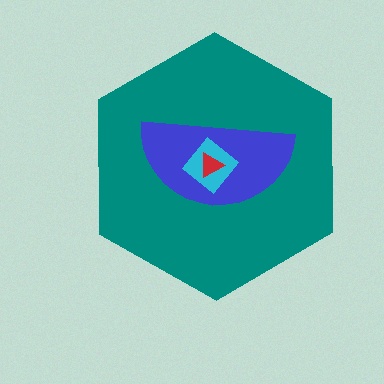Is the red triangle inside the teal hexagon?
Yes.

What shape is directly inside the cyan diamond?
The red triangle.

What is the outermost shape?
The teal hexagon.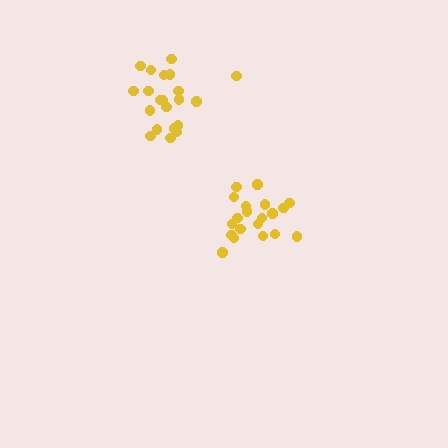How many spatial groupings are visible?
There are 2 spatial groupings.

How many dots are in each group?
Group 1: 21 dots, Group 2: 20 dots (41 total).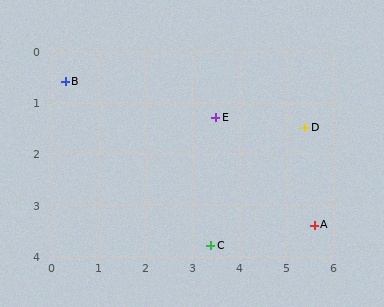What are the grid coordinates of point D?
Point D is at approximately (5.4, 1.5).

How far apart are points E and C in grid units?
Points E and C are about 2.5 grid units apart.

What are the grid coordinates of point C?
Point C is at approximately (3.4, 3.8).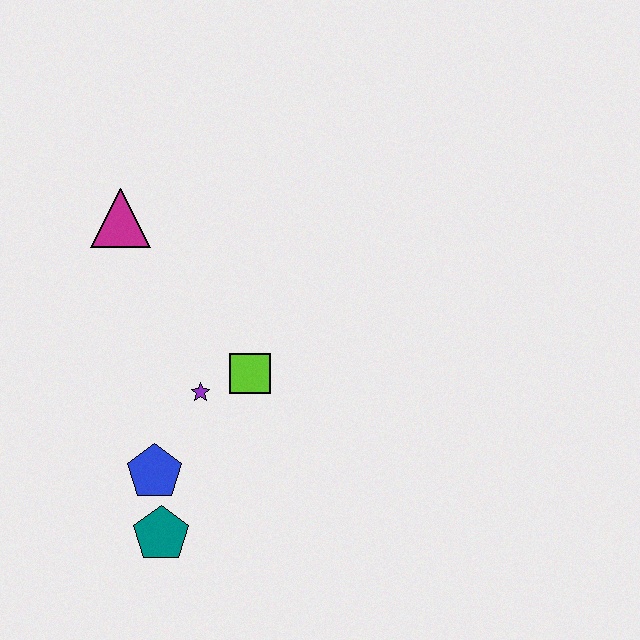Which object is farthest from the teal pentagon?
The magenta triangle is farthest from the teal pentagon.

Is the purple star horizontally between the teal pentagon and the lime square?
Yes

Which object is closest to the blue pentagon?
The teal pentagon is closest to the blue pentagon.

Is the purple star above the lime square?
No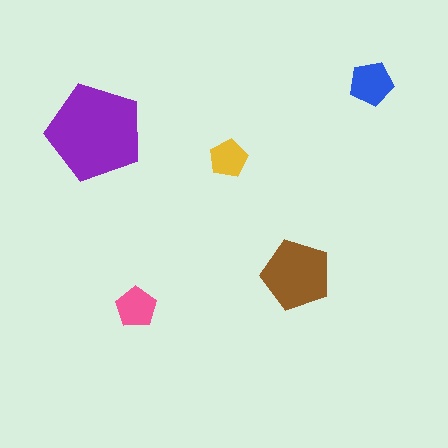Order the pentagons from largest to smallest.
the purple one, the brown one, the blue one, the pink one, the yellow one.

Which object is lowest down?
The pink pentagon is bottommost.